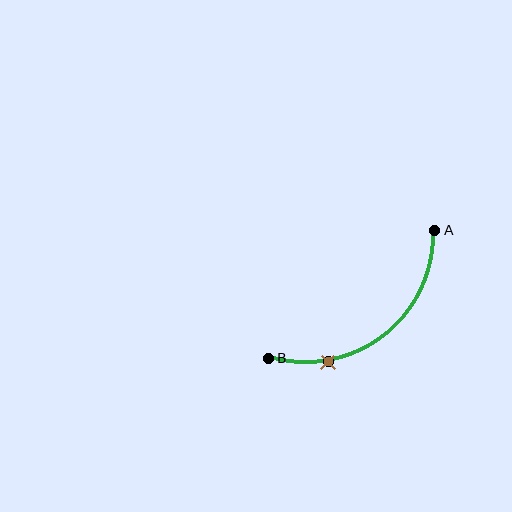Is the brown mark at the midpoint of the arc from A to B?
No. The brown mark lies on the arc but is closer to endpoint B. The arc midpoint would be at the point on the curve equidistant along the arc from both A and B.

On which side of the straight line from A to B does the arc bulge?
The arc bulges below and to the right of the straight line connecting A and B.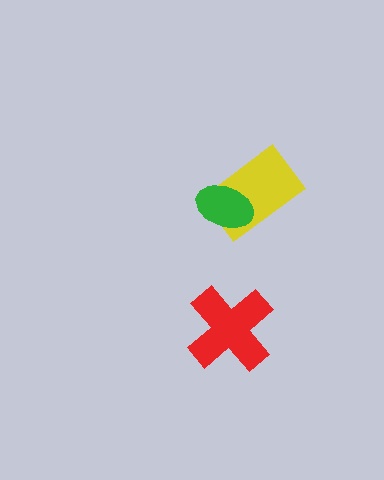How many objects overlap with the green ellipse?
1 object overlaps with the green ellipse.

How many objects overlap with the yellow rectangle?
1 object overlaps with the yellow rectangle.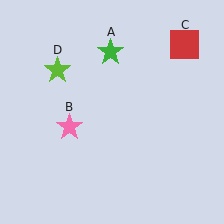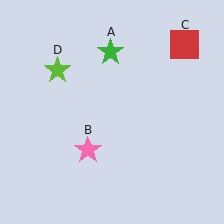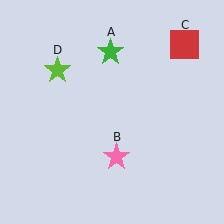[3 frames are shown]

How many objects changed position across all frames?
1 object changed position: pink star (object B).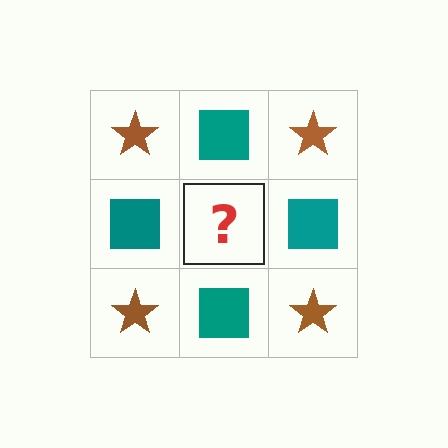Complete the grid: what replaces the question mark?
The question mark should be replaced with a brown star.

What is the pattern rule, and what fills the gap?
The rule is that it alternates brown star and teal square in a checkerboard pattern. The gap should be filled with a brown star.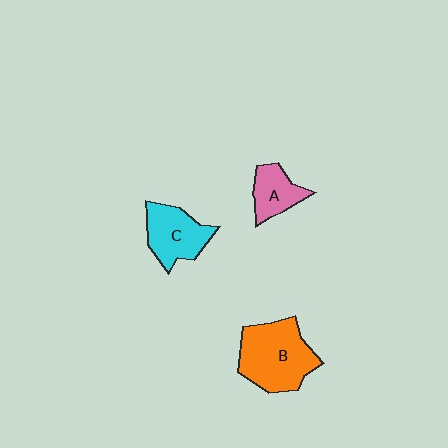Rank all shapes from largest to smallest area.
From largest to smallest: B (orange), C (cyan), A (pink).